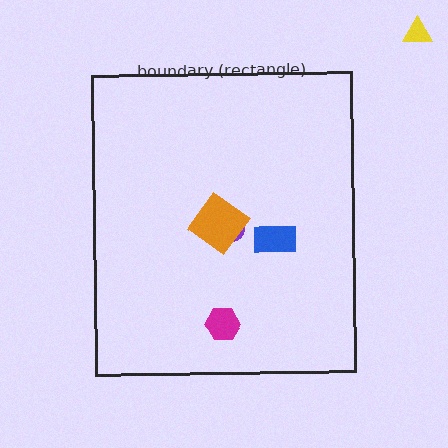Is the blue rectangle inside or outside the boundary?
Inside.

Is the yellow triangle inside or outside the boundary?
Outside.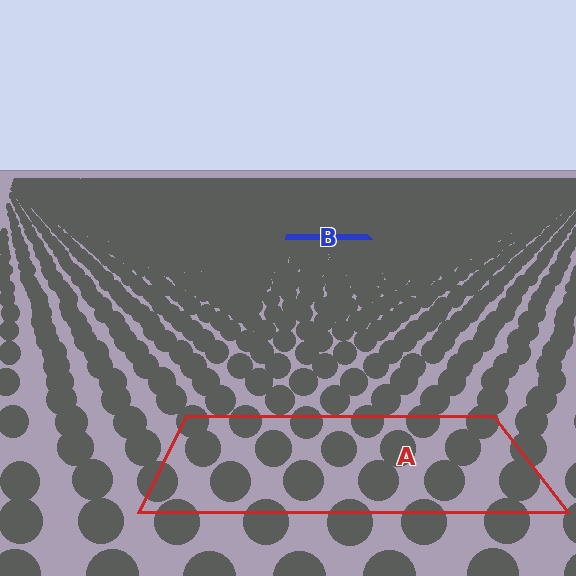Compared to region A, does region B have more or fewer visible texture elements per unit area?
Region B has more texture elements per unit area — they are packed more densely because it is farther away.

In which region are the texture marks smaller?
The texture marks are smaller in region B, because it is farther away.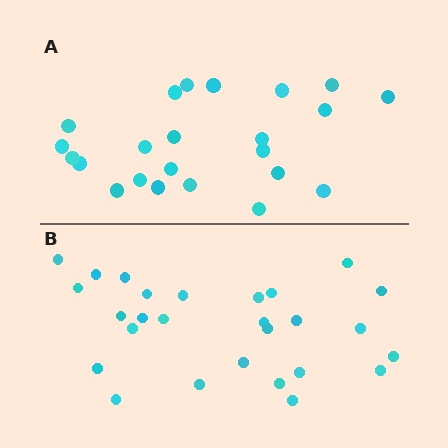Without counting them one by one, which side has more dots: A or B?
Region B (the bottom region) has more dots.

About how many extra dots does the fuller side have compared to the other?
Region B has about 4 more dots than region A.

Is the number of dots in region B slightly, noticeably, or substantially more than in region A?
Region B has only slightly more — the two regions are fairly close. The ratio is roughly 1.2 to 1.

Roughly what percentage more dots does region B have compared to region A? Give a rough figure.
About 15% more.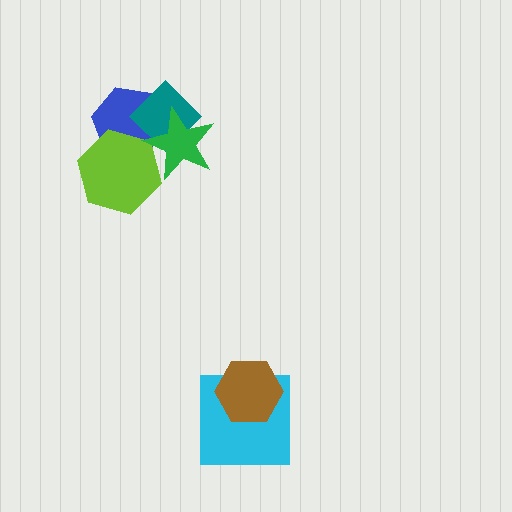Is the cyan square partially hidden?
Yes, it is partially covered by another shape.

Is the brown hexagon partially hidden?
No, no other shape covers it.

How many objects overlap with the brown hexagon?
1 object overlaps with the brown hexagon.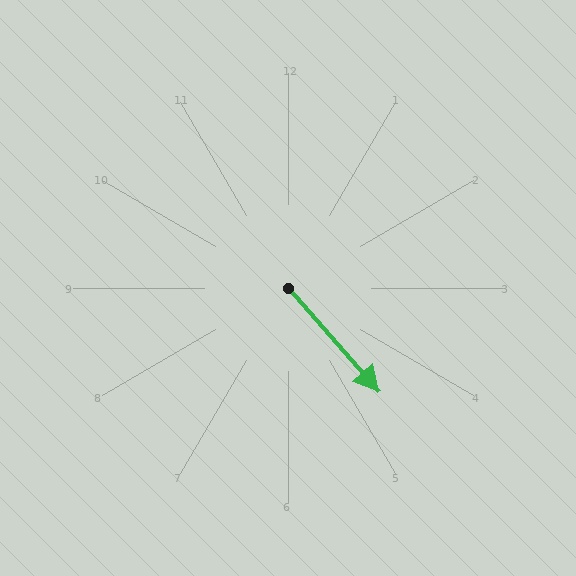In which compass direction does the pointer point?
Southeast.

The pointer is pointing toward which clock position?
Roughly 5 o'clock.